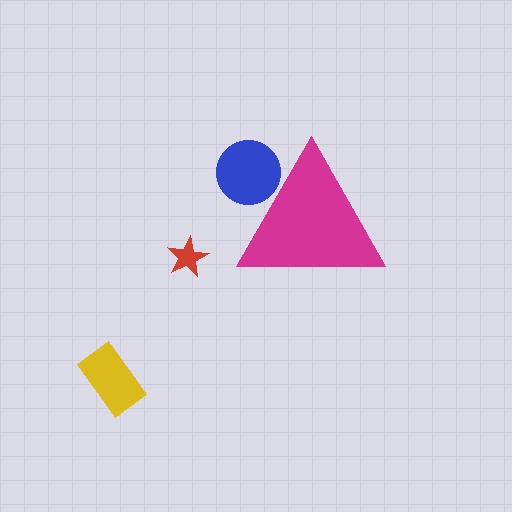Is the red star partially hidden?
No, the red star is fully visible.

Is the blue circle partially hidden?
Yes, the blue circle is partially hidden behind the magenta triangle.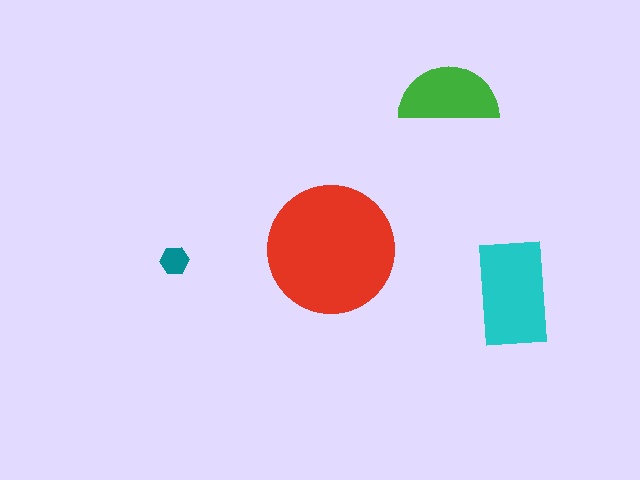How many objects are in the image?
There are 4 objects in the image.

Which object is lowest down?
The cyan rectangle is bottommost.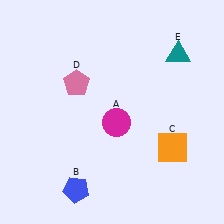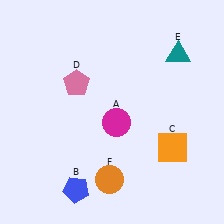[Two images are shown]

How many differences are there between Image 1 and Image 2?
There is 1 difference between the two images.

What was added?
An orange circle (F) was added in Image 2.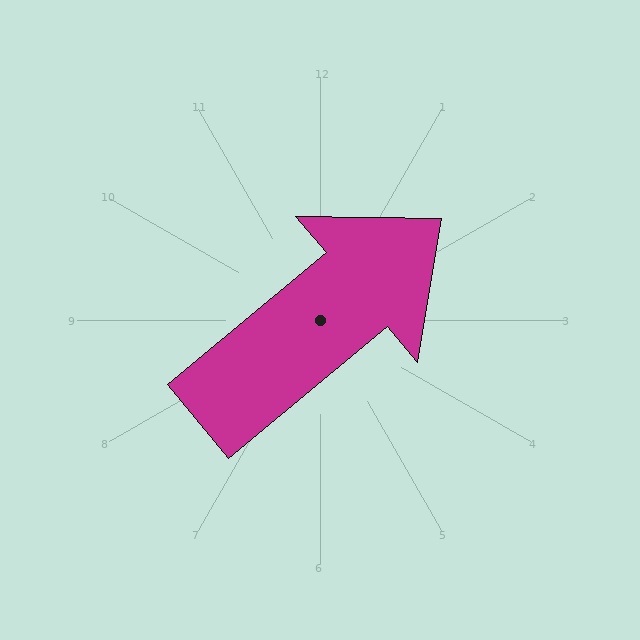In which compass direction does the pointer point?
Northeast.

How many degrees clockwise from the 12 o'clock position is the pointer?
Approximately 50 degrees.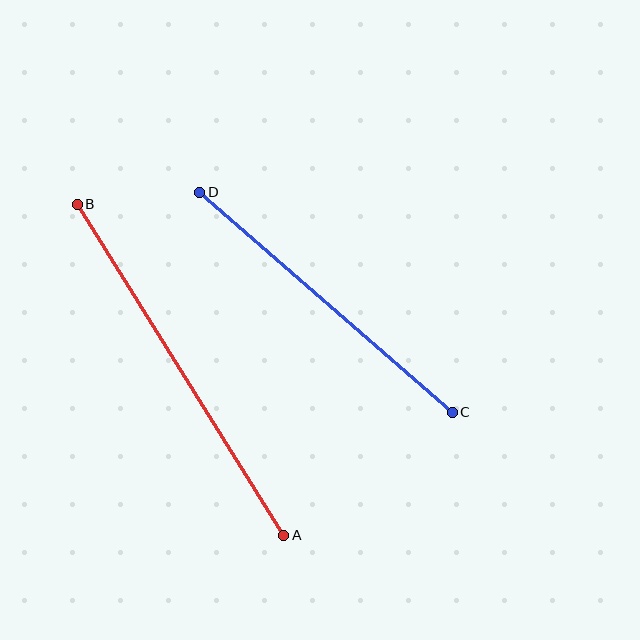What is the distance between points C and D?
The distance is approximately 335 pixels.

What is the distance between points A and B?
The distance is approximately 390 pixels.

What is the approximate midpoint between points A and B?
The midpoint is at approximately (181, 370) pixels.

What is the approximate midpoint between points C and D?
The midpoint is at approximately (326, 302) pixels.